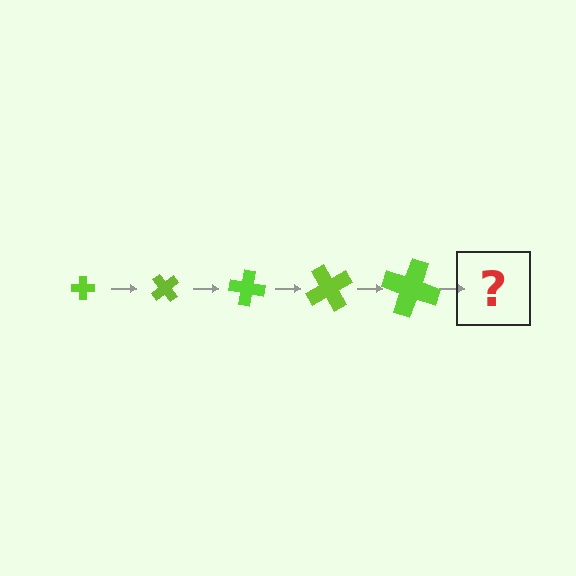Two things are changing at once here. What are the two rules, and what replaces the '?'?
The two rules are that the cross grows larger each step and it rotates 50 degrees each step. The '?' should be a cross, larger than the previous one and rotated 250 degrees from the start.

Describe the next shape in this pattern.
It should be a cross, larger than the previous one and rotated 250 degrees from the start.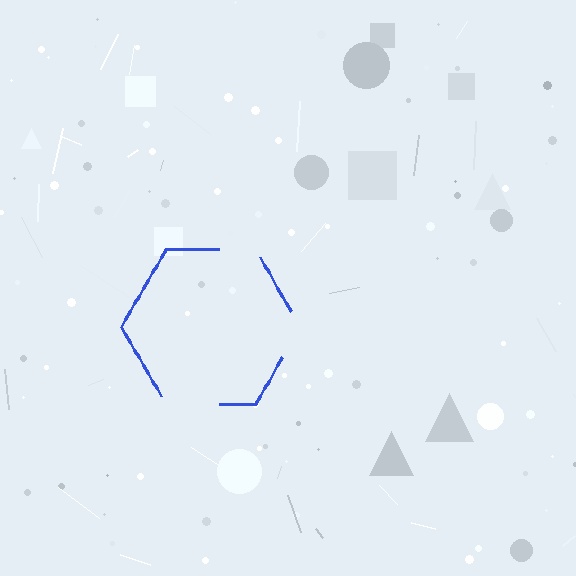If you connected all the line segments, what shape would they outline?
They would outline a hexagon.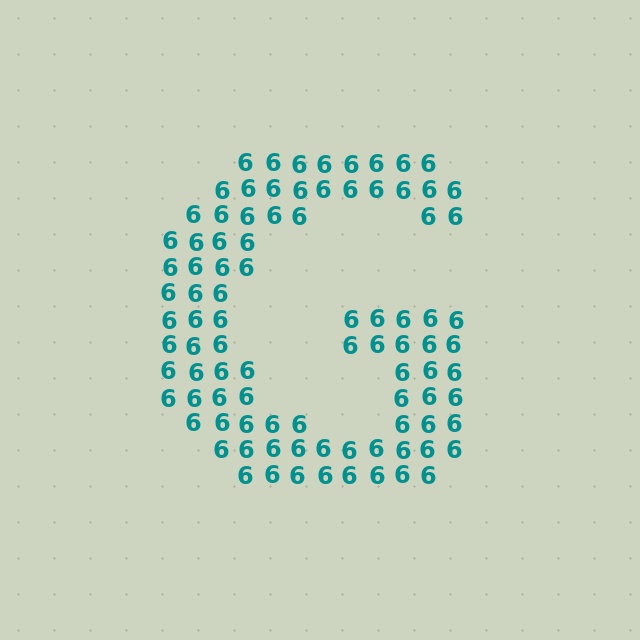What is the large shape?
The large shape is the letter G.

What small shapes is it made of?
It is made of small digit 6's.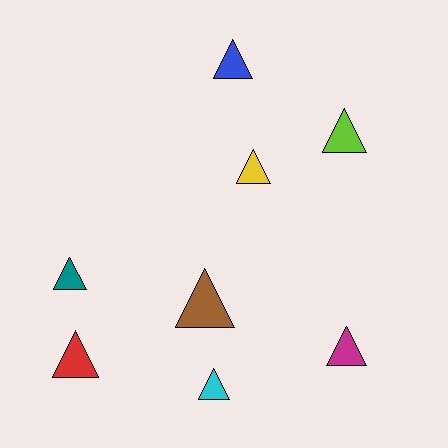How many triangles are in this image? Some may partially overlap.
There are 8 triangles.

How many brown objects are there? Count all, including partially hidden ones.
There is 1 brown object.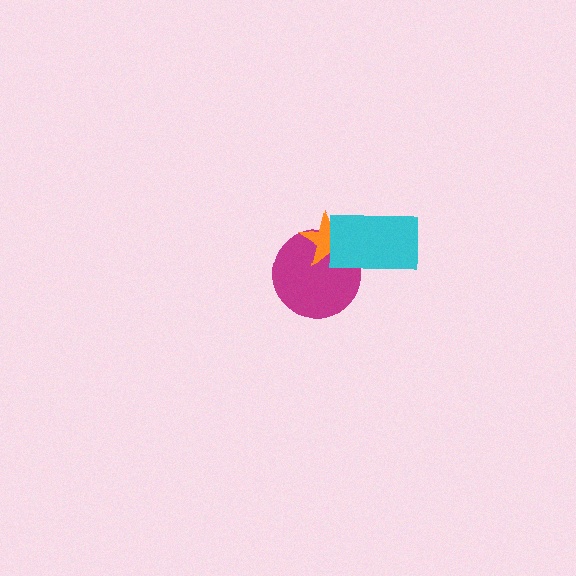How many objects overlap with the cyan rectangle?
2 objects overlap with the cyan rectangle.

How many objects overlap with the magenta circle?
2 objects overlap with the magenta circle.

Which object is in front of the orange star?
The cyan rectangle is in front of the orange star.